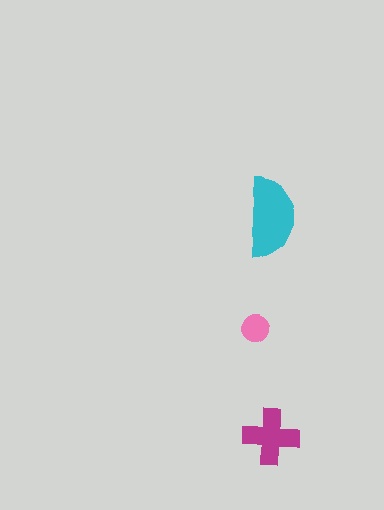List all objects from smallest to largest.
The pink circle, the magenta cross, the cyan semicircle.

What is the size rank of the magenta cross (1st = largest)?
2nd.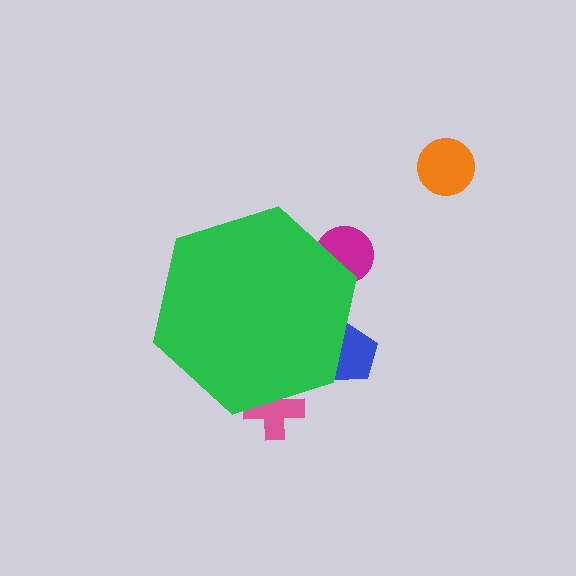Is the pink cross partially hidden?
Yes, the pink cross is partially hidden behind the green hexagon.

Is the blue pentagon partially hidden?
Yes, the blue pentagon is partially hidden behind the green hexagon.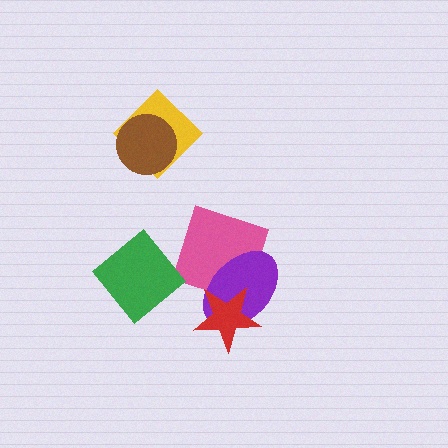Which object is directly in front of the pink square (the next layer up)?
The purple ellipse is directly in front of the pink square.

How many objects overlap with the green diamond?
0 objects overlap with the green diamond.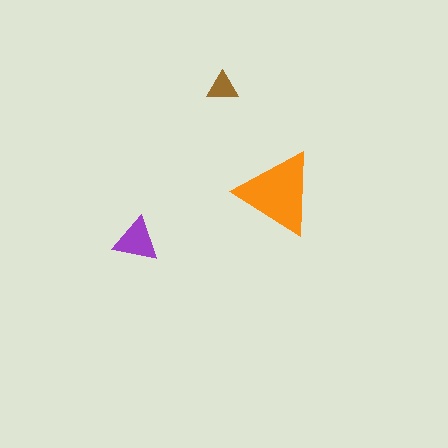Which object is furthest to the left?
The purple triangle is leftmost.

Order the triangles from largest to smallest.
the orange one, the purple one, the brown one.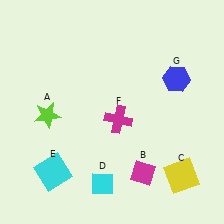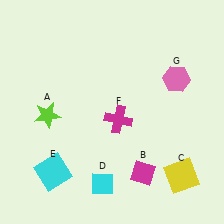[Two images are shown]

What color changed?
The hexagon (G) changed from blue in Image 1 to pink in Image 2.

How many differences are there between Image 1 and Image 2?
There is 1 difference between the two images.